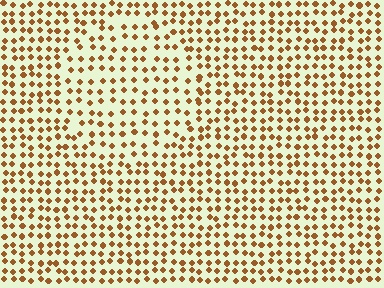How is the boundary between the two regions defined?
The boundary is defined by a change in element density (approximately 1.5x ratio). All elements are the same color, size, and shape.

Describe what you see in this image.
The image contains small brown elements arranged at two different densities. A circle-shaped region is visible where the elements are less densely packed than the surrounding area.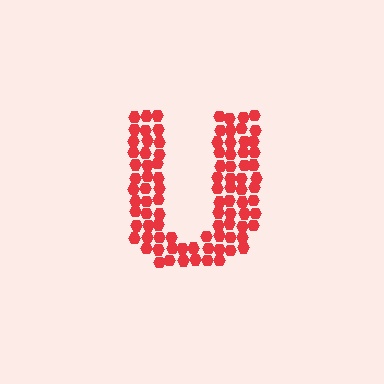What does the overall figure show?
The overall figure shows the letter U.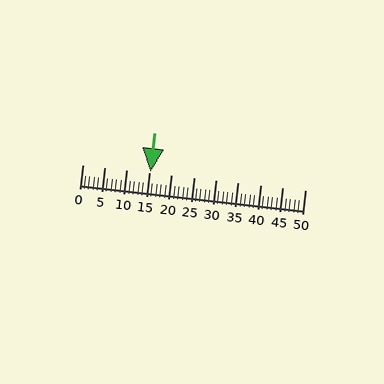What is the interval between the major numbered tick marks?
The major tick marks are spaced 5 units apart.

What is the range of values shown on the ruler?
The ruler shows values from 0 to 50.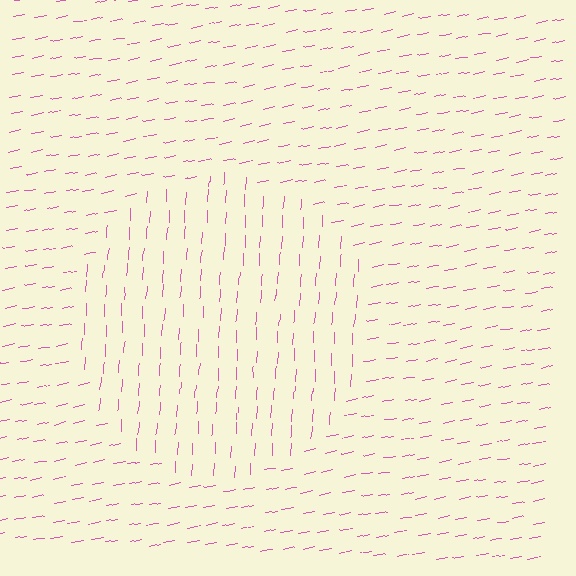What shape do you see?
I see a circle.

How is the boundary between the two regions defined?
The boundary is defined purely by a change in line orientation (approximately 76 degrees difference). All lines are the same color and thickness.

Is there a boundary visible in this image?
Yes, there is a texture boundary formed by a change in line orientation.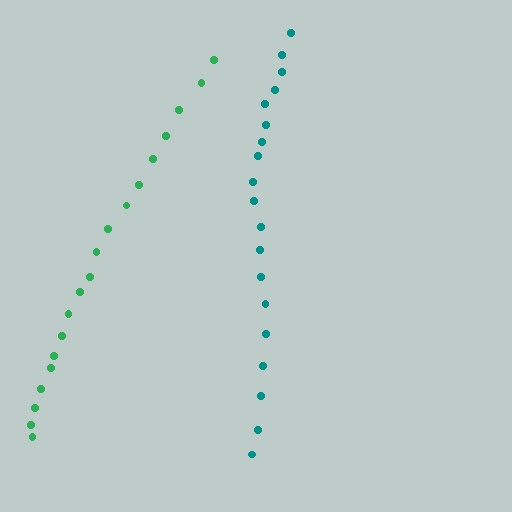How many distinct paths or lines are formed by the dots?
There are 2 distinct paths.